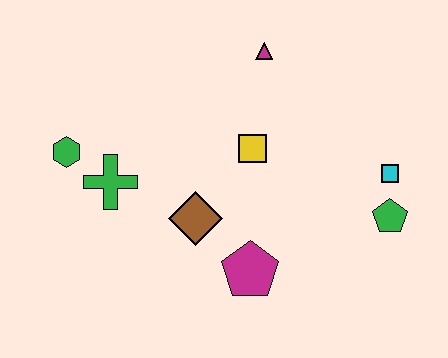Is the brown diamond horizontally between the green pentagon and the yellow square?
No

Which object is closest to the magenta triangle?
The yellow square is closest to the magenta triangle.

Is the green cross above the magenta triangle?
No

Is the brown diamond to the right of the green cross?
Yes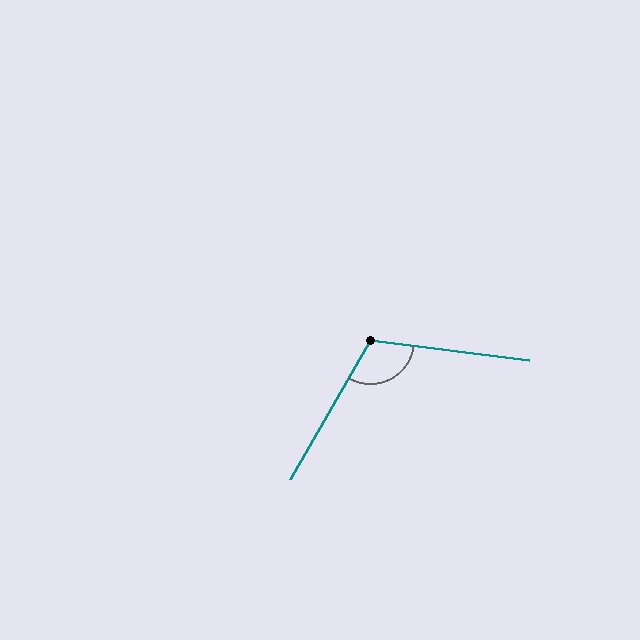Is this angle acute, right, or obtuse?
It is obtuse.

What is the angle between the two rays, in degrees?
Approximately 113 degrees.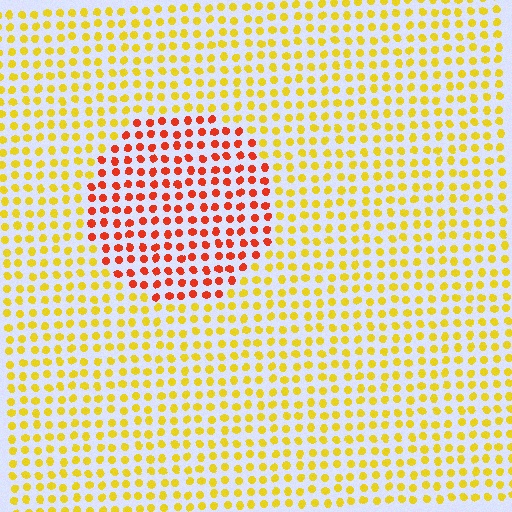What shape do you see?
I see a circle.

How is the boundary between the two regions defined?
The boundary is defined purely by a slight shift in hue (about 47 degrees). Spacing, size, and orientation are identical on both sides.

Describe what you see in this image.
The image is filled with small yellow elements in a uniform arrangement. A circle-shaped region is visible where the elements are tinted to a slightly different hue, forming a subtle color boundary.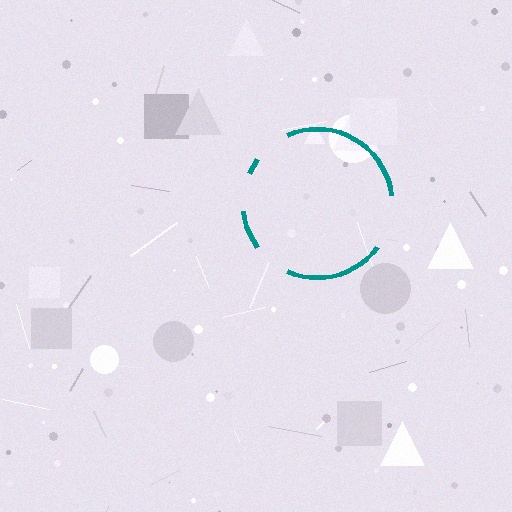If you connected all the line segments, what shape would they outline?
They would outline a circle.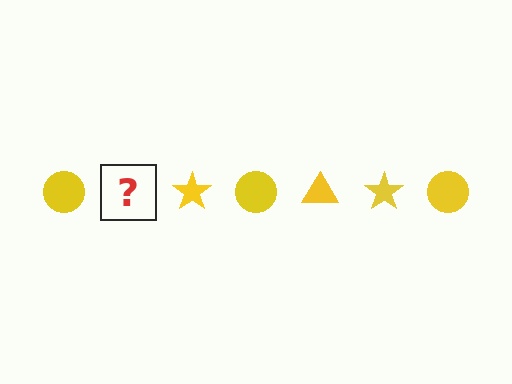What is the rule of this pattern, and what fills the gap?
The rule is that the pattern cycles through circle, triangle, star shapes in yellow. The gap should be filled with a yellow triangle.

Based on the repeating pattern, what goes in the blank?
The blank should be a yellow triangle.